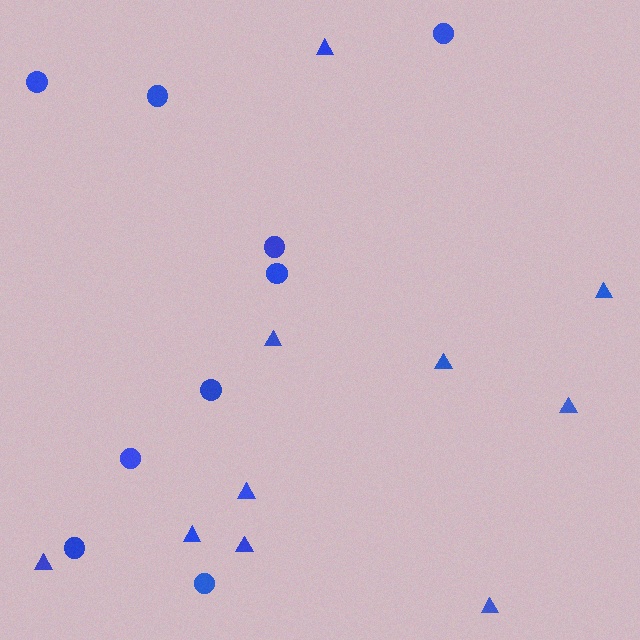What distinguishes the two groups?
There are 2 groups: one group of triangles (10) and one group of circles (9).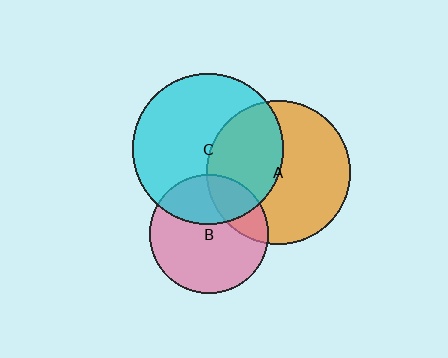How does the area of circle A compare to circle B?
Approximately 1.4 times.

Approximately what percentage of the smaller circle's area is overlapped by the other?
Approximately 20%.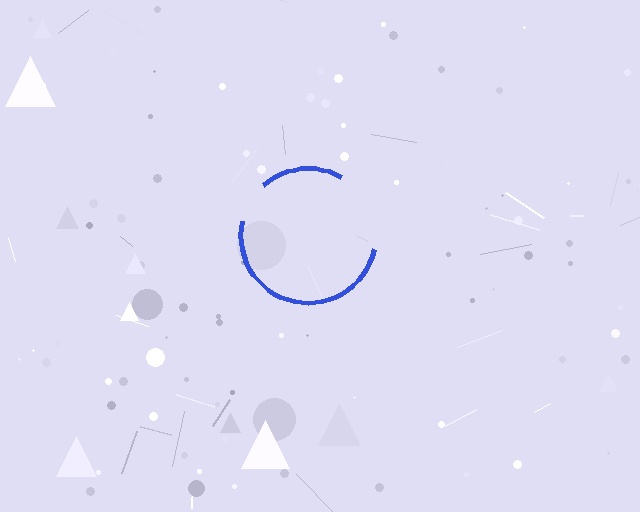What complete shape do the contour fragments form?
The contour fragments form a circle.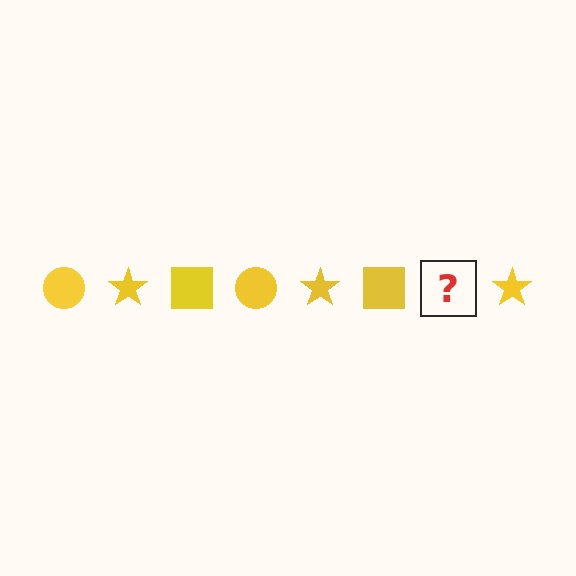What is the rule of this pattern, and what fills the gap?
The rule is that the pattern cycles through circle, star, square shapes in yellow. The gap should be filled with a yellow circle.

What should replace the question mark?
The question mark should be replaced with a yellow circle.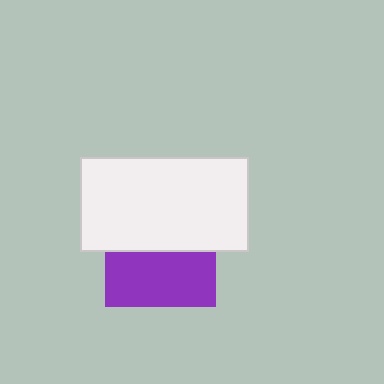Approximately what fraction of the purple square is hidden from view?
Roughly 50% of the purple square is hidden behind the white rectangle.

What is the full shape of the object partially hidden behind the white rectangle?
The partially hidden object is a purple square.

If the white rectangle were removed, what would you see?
You would see the complete purple square.